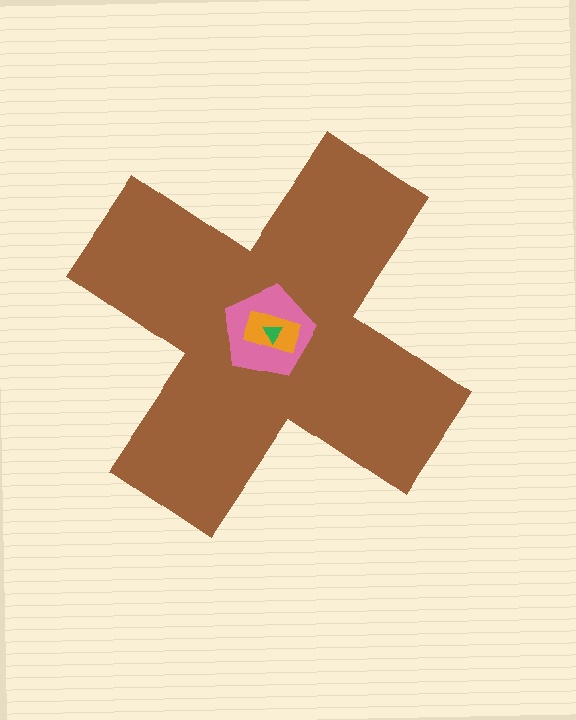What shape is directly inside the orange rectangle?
The green triangle.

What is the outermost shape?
The brown cross.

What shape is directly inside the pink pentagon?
The orange rectangle.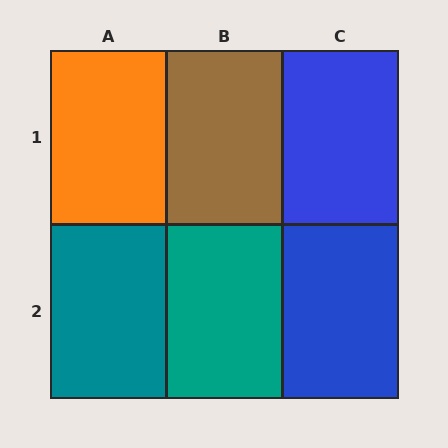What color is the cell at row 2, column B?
Teal.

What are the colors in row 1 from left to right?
Orange, brown, blue.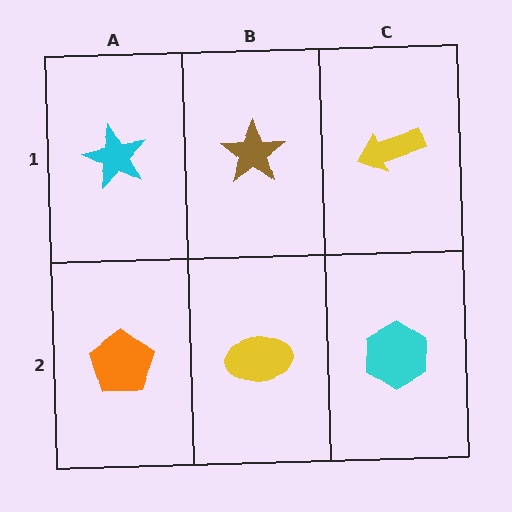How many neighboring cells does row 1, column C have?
2.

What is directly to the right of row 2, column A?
A yellow ellipse.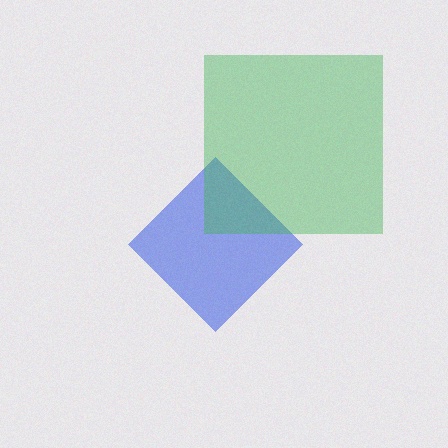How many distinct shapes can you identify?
There are 2 distinct shapes: a blue diamond, a green square.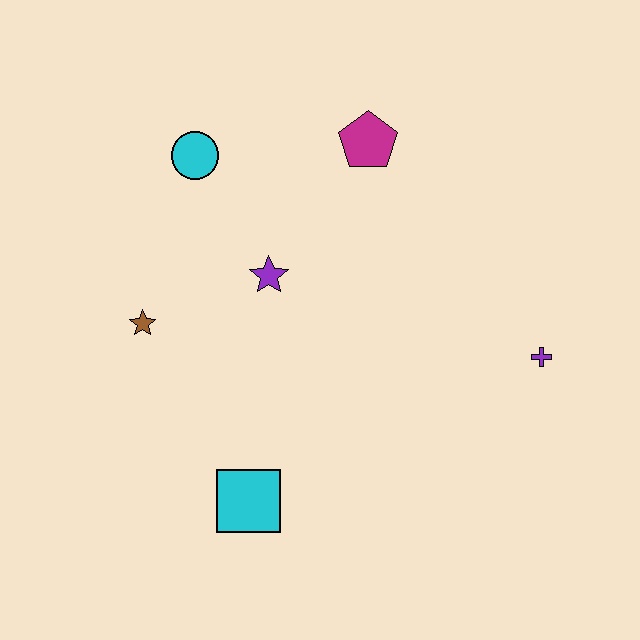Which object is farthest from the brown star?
The purple cross is farthest from the brown star.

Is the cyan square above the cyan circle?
No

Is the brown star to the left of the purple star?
Yes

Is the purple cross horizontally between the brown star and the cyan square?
No